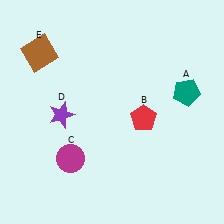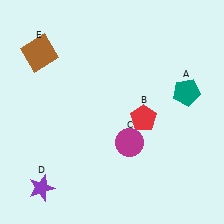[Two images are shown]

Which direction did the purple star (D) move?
The purple star (D) moved down.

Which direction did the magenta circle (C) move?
The magenta circle (C) moved right.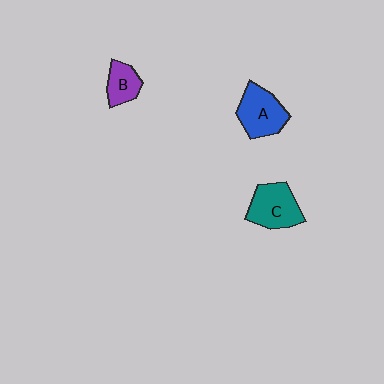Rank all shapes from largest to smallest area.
From largest to smallest: A (blue), C (teal), B (purple).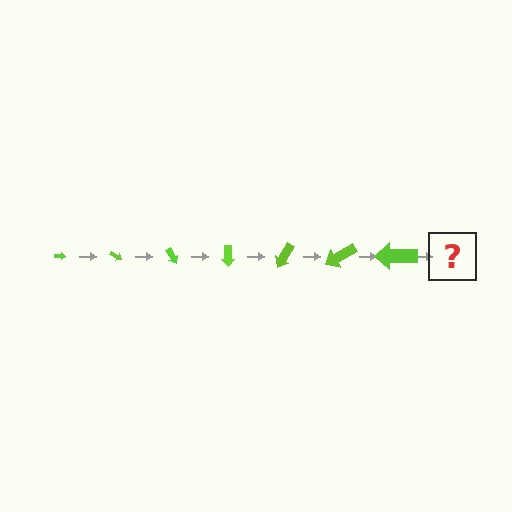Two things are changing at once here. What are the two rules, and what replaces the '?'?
The two rules are that the arrow grows larger each step and it rotates 30 degrees each step. The '?' should be an arrow, larger than the previous one and rotated 210 degrees from the start.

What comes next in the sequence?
The next element should be an arrow, larger than the previous one and rotated 210 degrees from the start.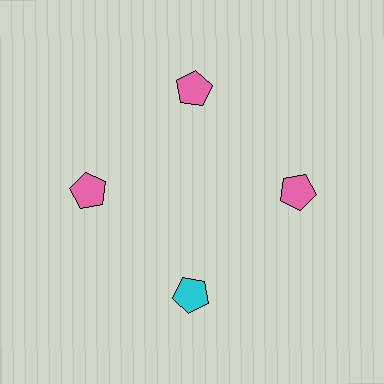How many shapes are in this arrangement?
There are 4 shapes arranged in a ring pattern.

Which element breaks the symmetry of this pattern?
The cyan pentagon at roughly the 6 o'clock position breaks the symmetry. All other shapes are pink pentagons.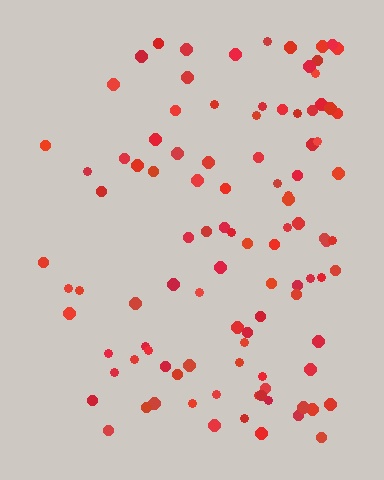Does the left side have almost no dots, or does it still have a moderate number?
Still a moderate number, just noticeably fewer than the right.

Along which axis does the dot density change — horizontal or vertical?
Horizontal.